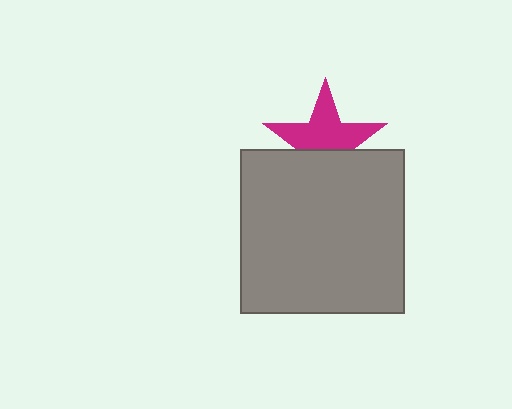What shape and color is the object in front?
The object in front is a gray square.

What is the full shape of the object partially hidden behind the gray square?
The partially hidden object is a magenta star.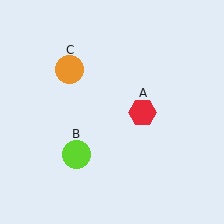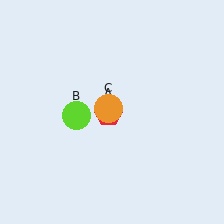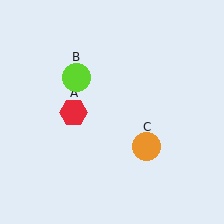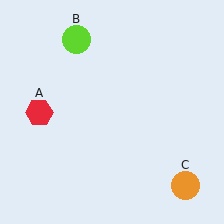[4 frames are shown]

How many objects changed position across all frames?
3 objects changed position: red hexagon (object A), lime circle (object B), orange circle (object C).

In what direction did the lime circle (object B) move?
The lime circle (object B) moved up.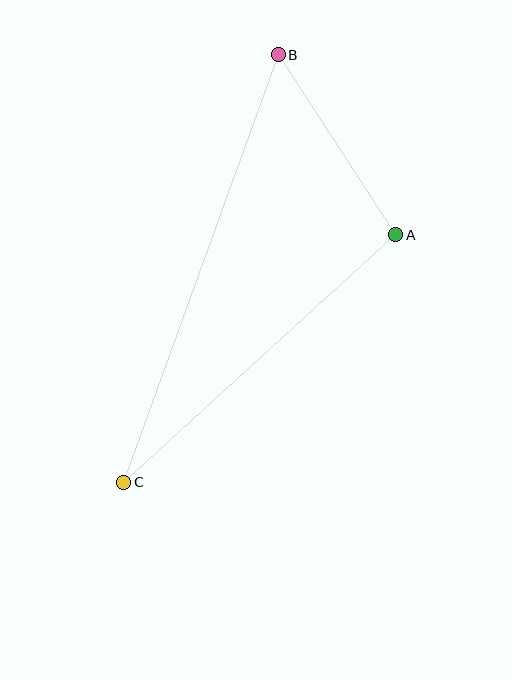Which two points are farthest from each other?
Points B and C are farthest from each other.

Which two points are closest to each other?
Points A and B are closest to each other.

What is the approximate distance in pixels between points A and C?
The distance between A and C is approximately 368 pixels.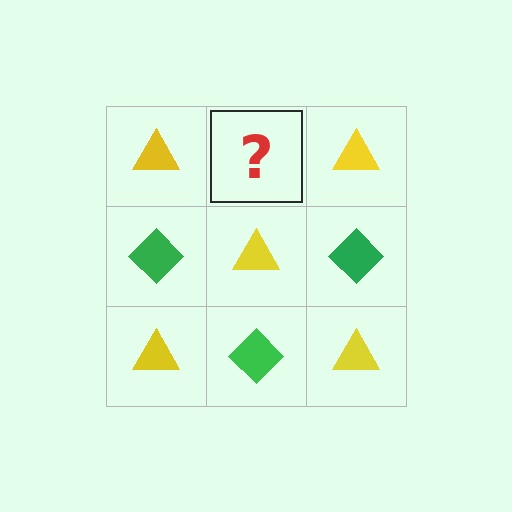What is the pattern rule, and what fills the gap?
The rule is that it alternates yellow triangle and green diamond in a checkerboard pattern. The gap should be filled with a green diamond.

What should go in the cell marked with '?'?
The missing cell should contain a green diamond.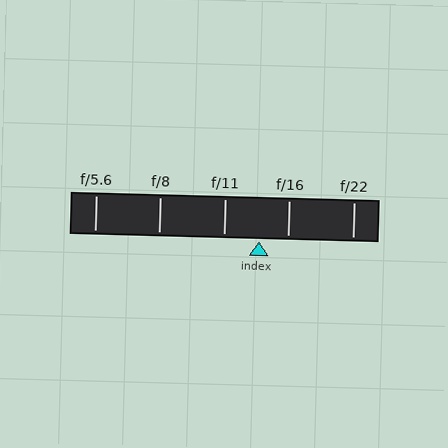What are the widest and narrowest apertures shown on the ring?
The widest aperture shown is f/5.6 and the narrowest is f/22.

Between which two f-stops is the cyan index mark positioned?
The index mark is between f/11 and f/16.